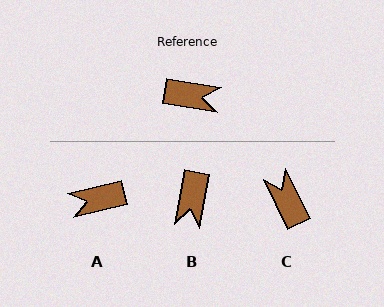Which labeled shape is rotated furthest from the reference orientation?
A, about 157 degrees away.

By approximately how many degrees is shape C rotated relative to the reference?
Approximately 125 degrees counter-clockwise.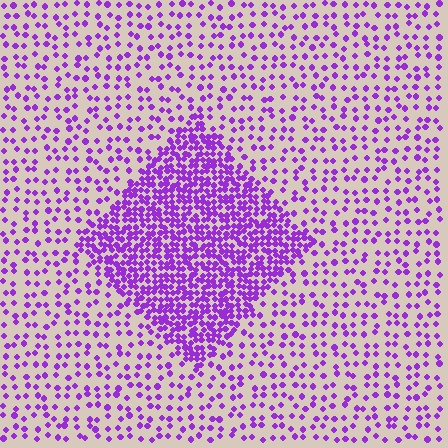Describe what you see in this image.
The image contains small purple elements arranged at two different densities. A diamond-shaped region is visible where the elements are more densely packed than the surrounding area.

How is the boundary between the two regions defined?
The boundary is defined by a change in element density (approximately 2.9x ratio). All elements are the same color, size, and shape.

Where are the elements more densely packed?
The elements are more densely packed inside the diamond boundary.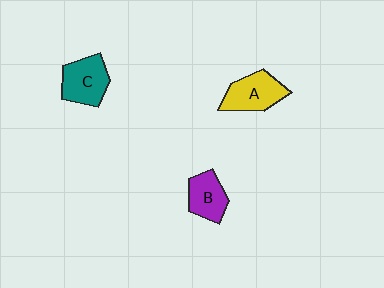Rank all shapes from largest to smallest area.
From largest to smallest: A (yellow), C (teal), B (purple).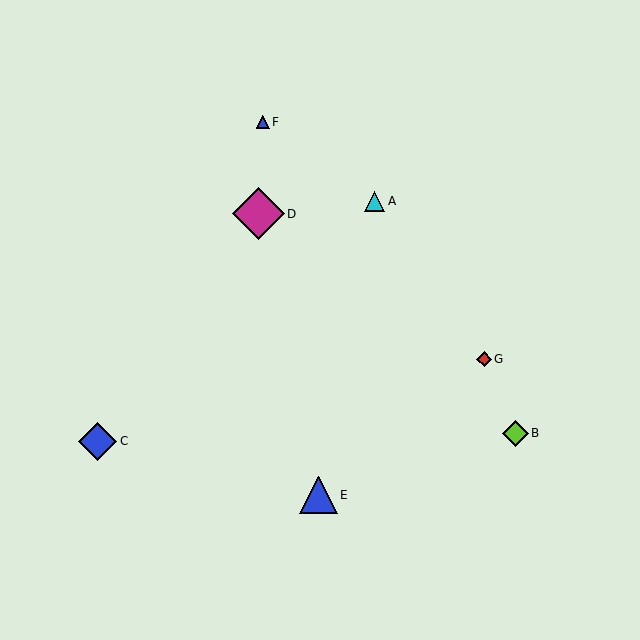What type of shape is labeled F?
Shape F is a blue triangle.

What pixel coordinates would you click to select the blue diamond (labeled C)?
Click at (98, 441) to select the blue diamond C.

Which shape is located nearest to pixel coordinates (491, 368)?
The red diamond (labeled G) at (484, 359) is nearest to that location.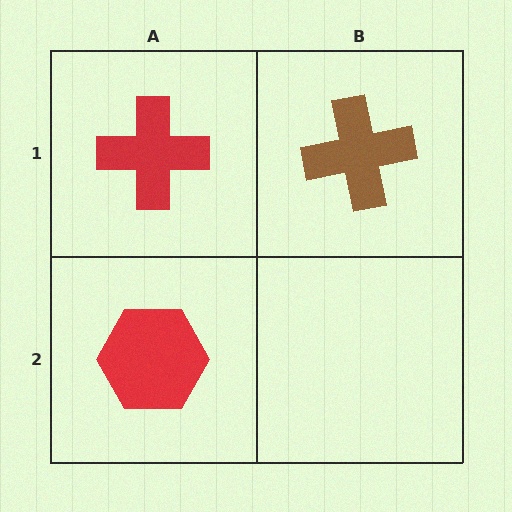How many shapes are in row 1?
2 shapes.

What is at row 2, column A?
A red hexagon.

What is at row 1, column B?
A brown cross.